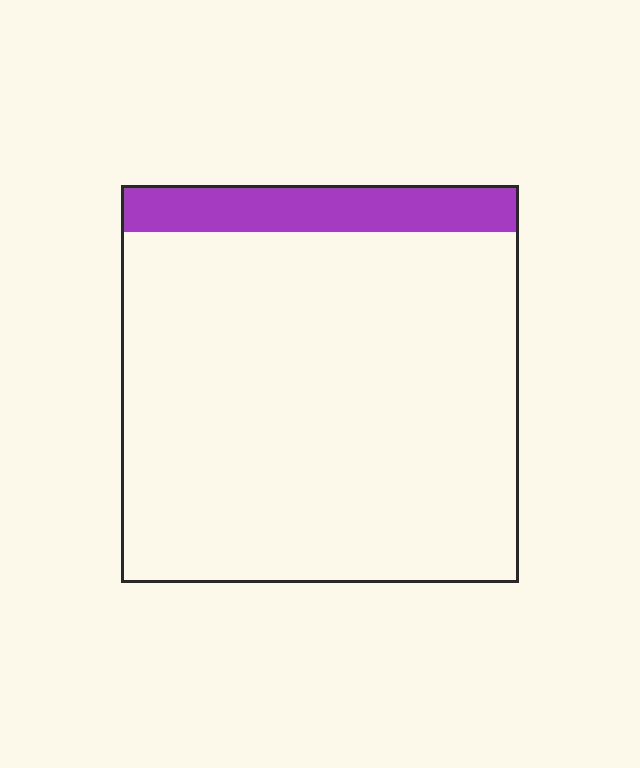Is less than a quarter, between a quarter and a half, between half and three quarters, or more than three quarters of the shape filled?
Less than a quarter.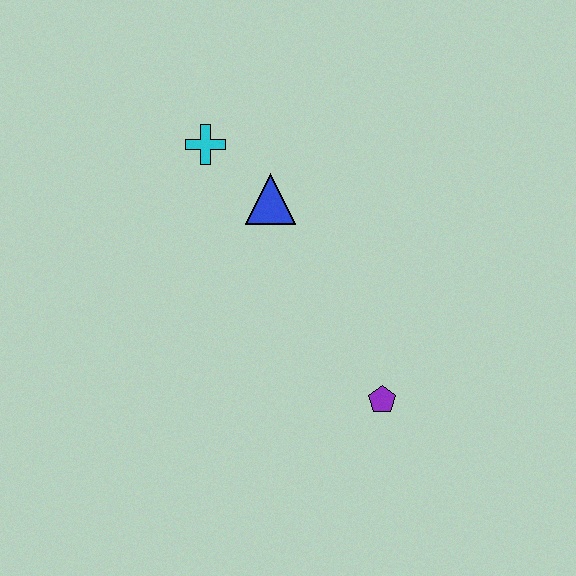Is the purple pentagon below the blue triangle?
Yes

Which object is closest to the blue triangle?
The cyan cross is closest to the blue triangle.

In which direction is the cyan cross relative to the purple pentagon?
The cyan cross is above the purple pentagon.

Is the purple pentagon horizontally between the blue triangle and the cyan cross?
No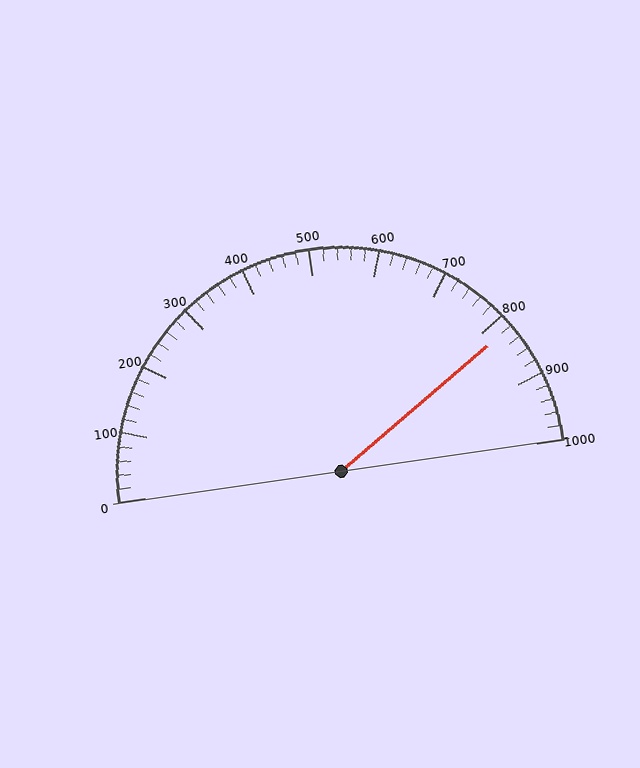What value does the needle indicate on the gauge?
The needle indicates approximately 820.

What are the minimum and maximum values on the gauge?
The gauge ranges from 0 to 1000.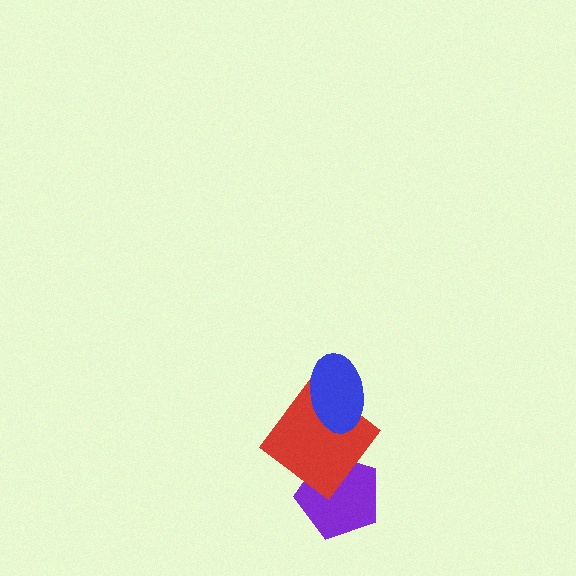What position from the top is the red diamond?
The red diamond is 2nd from the top.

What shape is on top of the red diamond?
The blue ellipse is on top of the red diamond.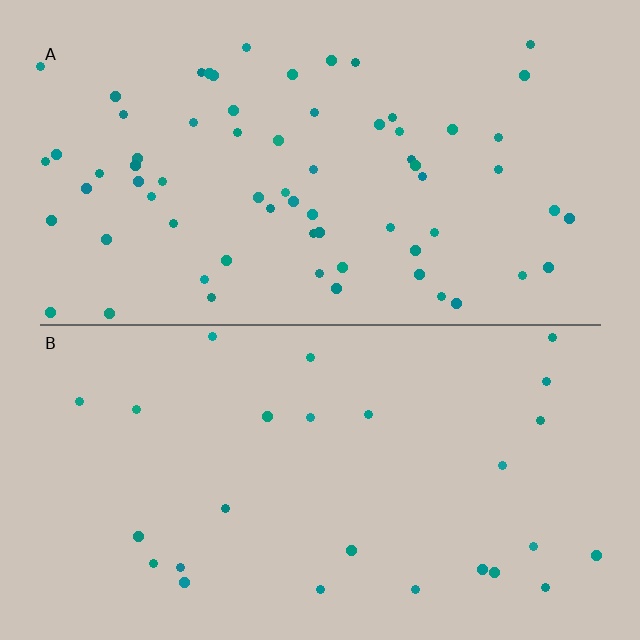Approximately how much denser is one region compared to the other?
Approximately 2.6× — region A over region B.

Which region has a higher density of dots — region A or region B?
A (the top).